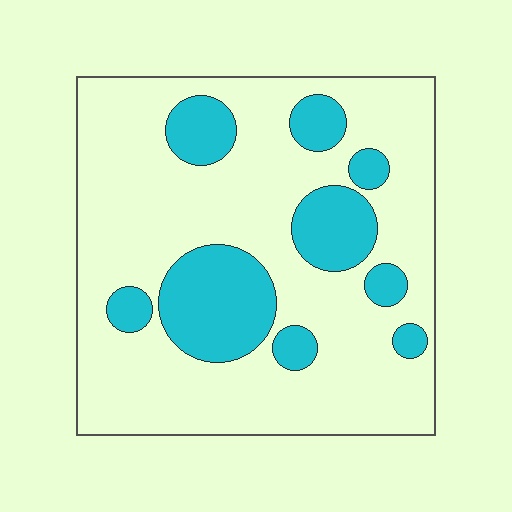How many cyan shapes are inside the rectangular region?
9.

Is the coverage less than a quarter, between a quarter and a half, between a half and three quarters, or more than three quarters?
Less than a quarter.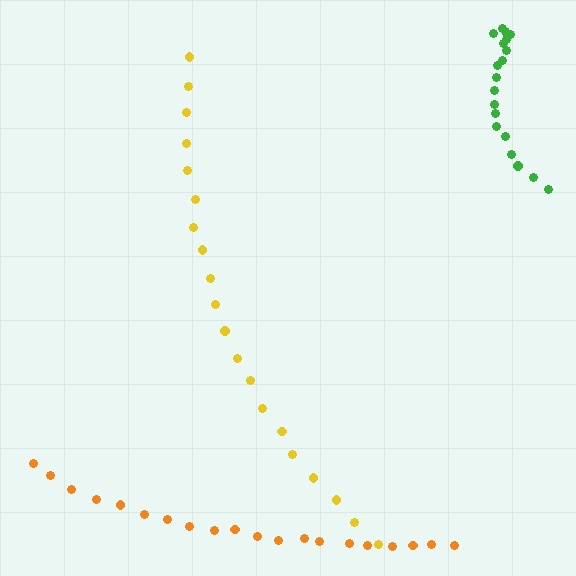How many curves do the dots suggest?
There are 3 distinct paths.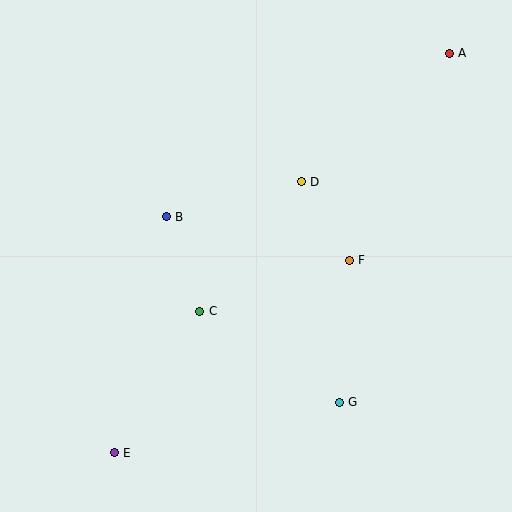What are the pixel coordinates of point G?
Point G is at (339, 402).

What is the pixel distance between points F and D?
The distance between F and D is 92 pixels.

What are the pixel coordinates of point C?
Point C is at (200, 311).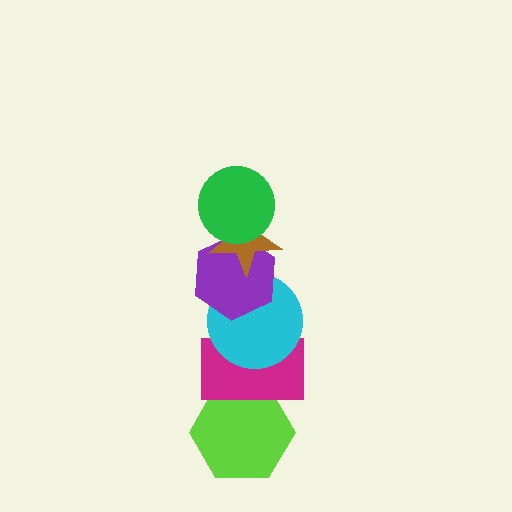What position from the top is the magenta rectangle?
The magenta rectangle is 5th from the top.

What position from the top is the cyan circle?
The cyan circle is 4th from the top.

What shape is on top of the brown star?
The green circle is on top of the brown star.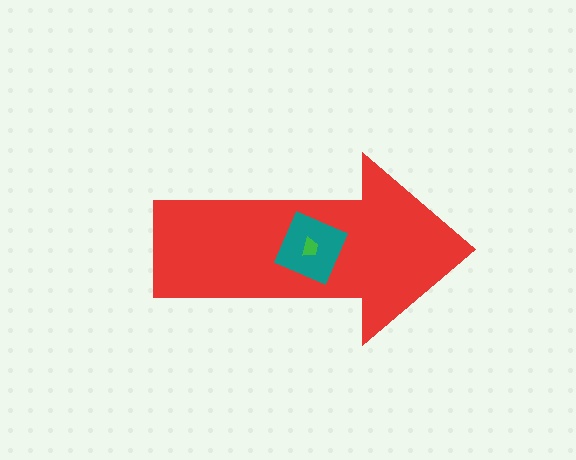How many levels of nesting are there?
3.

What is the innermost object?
The green trapezoid.